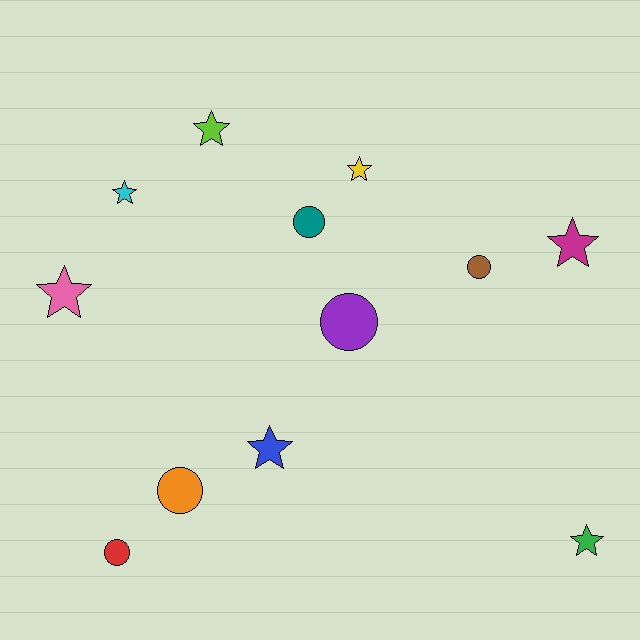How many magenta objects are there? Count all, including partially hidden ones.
There is 1 magenta object.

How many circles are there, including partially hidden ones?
There are 5 circles.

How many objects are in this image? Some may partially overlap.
There are 12 objects.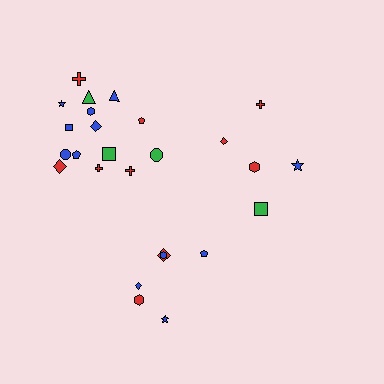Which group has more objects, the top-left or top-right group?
The top-left group.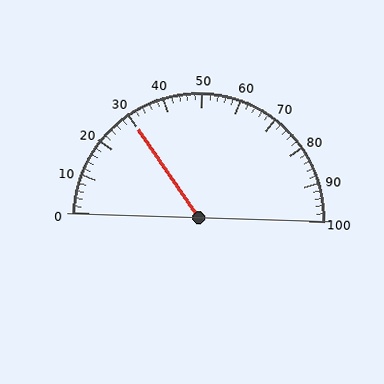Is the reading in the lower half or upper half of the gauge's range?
The reading is in the lower half of the range (0 to 100).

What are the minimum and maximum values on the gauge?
The gauge ranges from 0 to 100.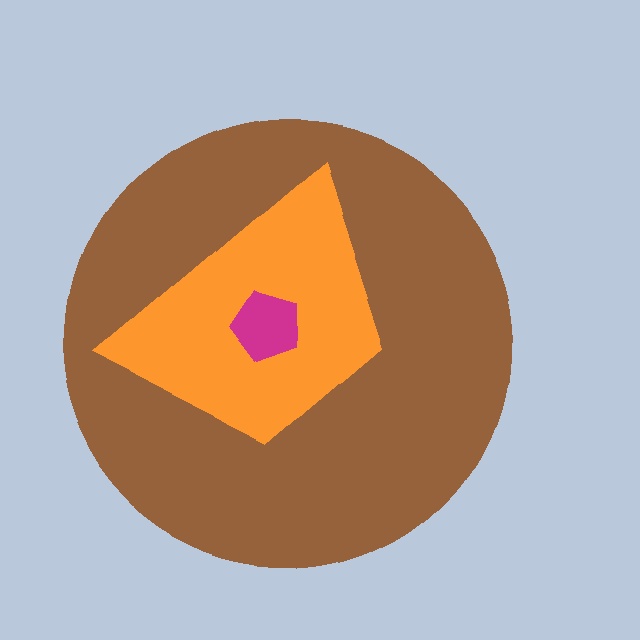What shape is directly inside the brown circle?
The orange trapezoid.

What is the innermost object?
The magenta pentagon.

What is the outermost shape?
The brown circle.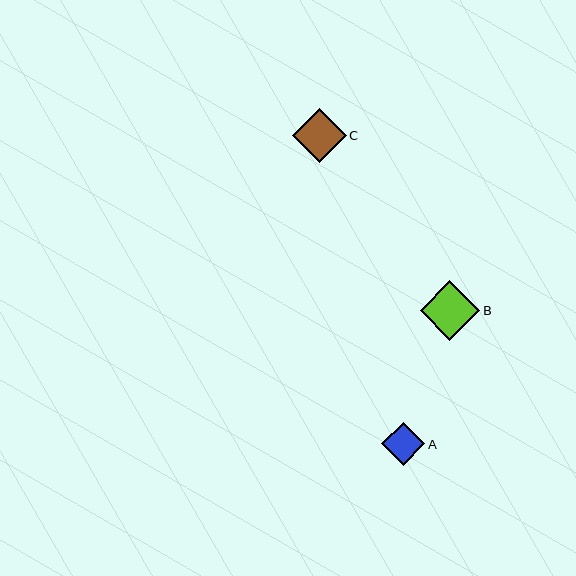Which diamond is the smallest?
Diamond A is the smallest with a size of approximately 43 pixels.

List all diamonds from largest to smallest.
From largest to smallest: B, C, A.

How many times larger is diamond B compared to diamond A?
Diamond B is approximately 1.4 times the size of diamond A.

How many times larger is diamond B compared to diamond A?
Diamond B is approximately 1.4 times the size of diamond A.